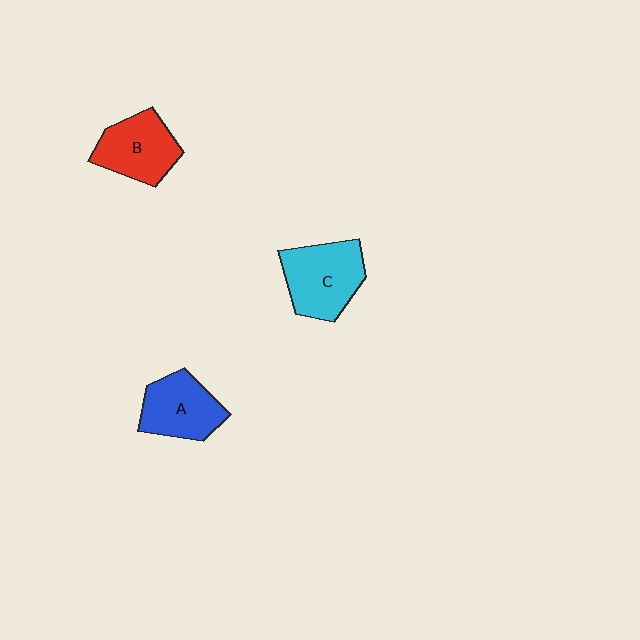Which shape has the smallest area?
Shape A (blue).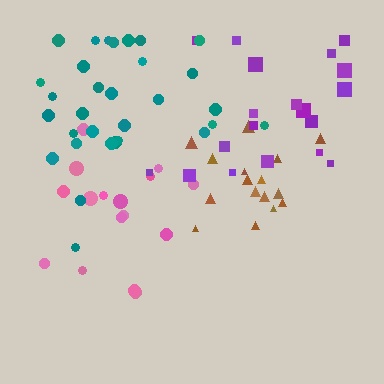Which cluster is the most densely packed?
Pink.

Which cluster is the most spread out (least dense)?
Purple.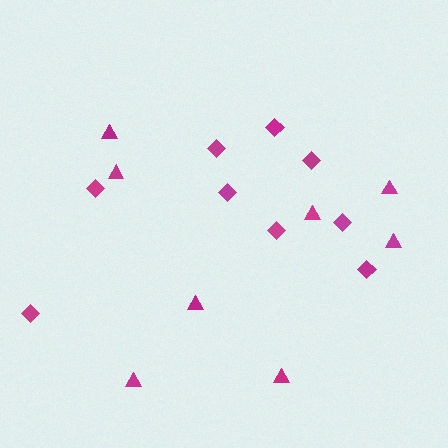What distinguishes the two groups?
There are 2 groups: one group of diamonds (9) and one group of triangles (8).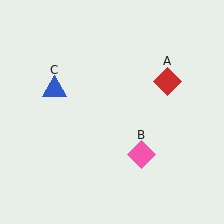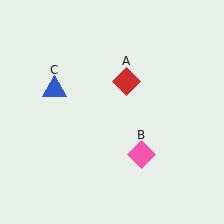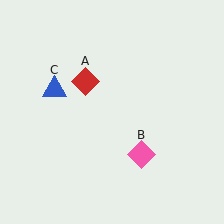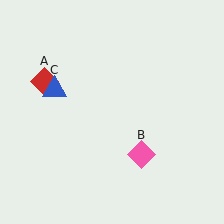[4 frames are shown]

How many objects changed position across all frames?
1 object changed position: red diamond (object A).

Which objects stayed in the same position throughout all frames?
Pink diamond (object B) and blue triangle (object C) remained stationary.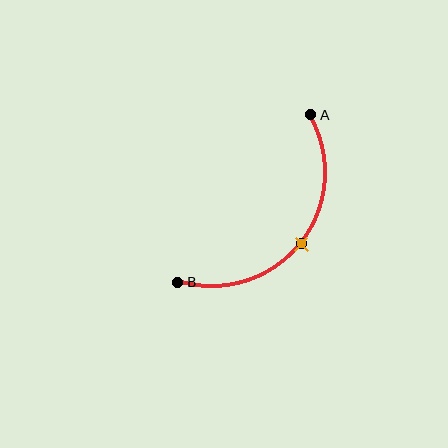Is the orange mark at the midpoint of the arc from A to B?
Yes. The orange mark lies on the arc at equal arc-length from both A and B — it is the arc midpoint.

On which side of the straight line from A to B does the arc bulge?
The arc bulges below and to the right of the straight line connecting A and B.